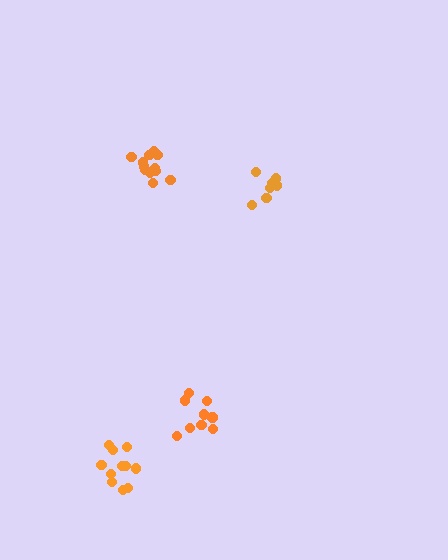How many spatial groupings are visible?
There are 4 spatial groupings.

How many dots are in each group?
Group 1: 11 dots, Group 2: 9 dots, Group 3: 8 dots, Group 4: 12 dots (40 total).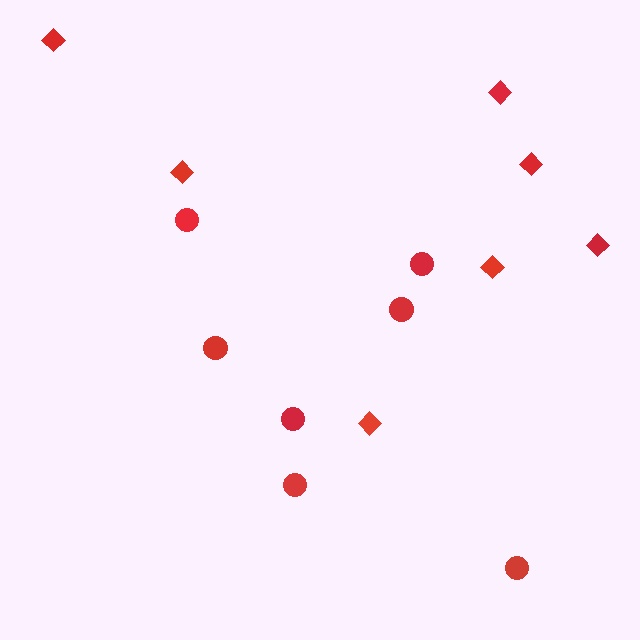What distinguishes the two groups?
There are 2 groups: one group of diamonds (7) and one group of circles (7).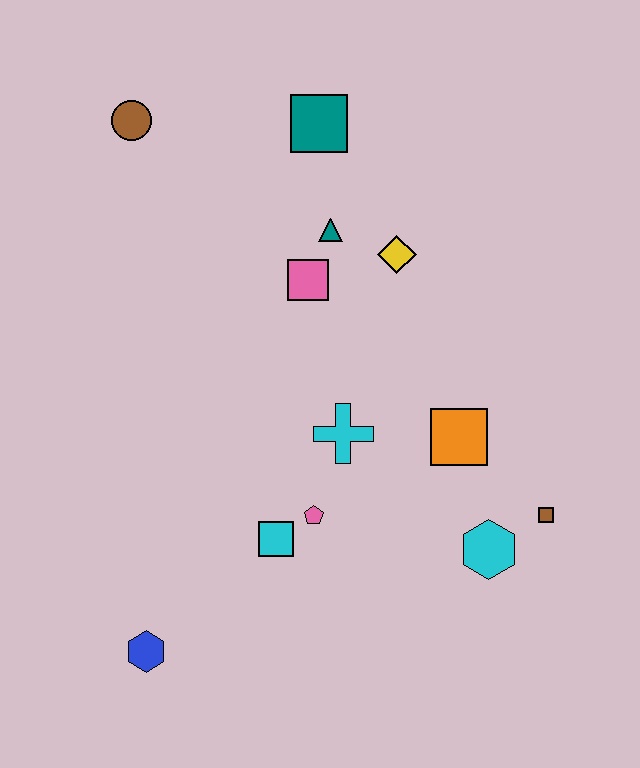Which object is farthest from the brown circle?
The brown square is farthest from the brown circle.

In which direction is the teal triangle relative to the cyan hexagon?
The teal triangle is above the cyan hexagon.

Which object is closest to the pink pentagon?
The cyan square is closest to the pink pentagon.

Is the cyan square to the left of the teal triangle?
Yes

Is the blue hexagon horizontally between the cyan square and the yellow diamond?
No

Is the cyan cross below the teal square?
Yes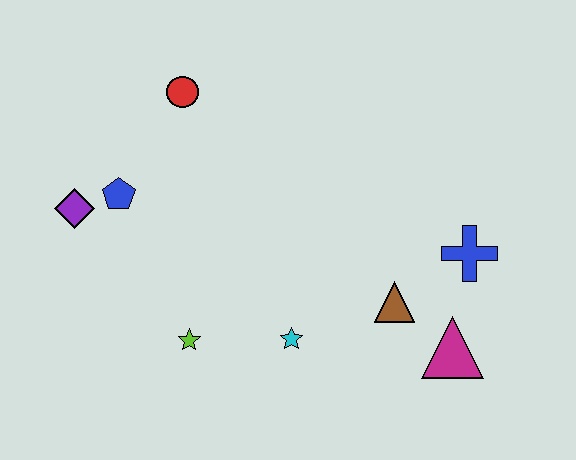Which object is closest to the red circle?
The blue pentagon is closest to the red circle.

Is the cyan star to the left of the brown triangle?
Yes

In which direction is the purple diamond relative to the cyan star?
The purple diamond is to the left of the cyan star.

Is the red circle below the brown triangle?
No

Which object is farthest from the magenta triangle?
The purple diamond is farthest from the magenta triangle.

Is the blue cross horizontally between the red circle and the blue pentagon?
No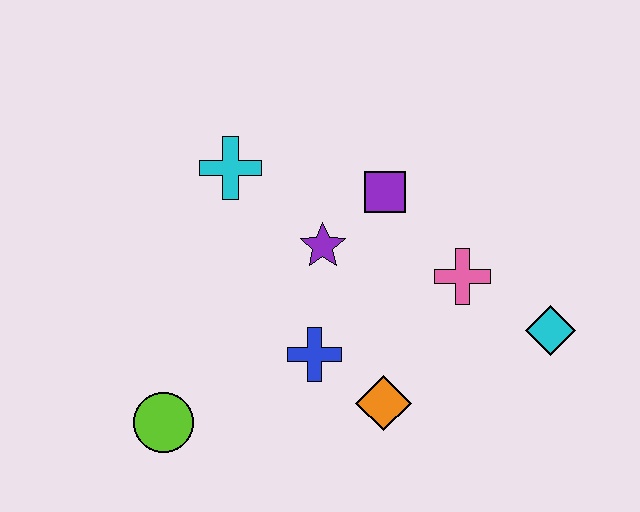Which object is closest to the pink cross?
The cyan diamond is closest to the pink cross.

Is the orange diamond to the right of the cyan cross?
Yes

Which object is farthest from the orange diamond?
The cyan cross is farthest from the orange diamond.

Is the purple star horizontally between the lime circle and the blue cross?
No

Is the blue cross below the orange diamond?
No